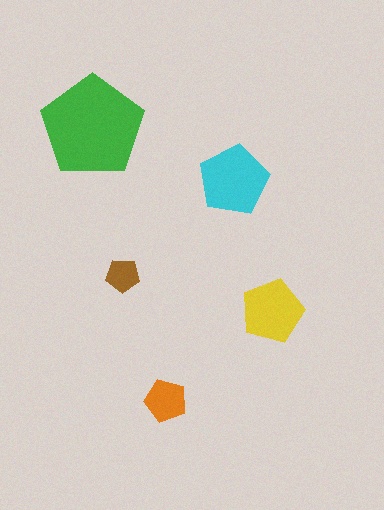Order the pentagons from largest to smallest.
the green one, the cyan one, the yellow one, the orange one, the brown one.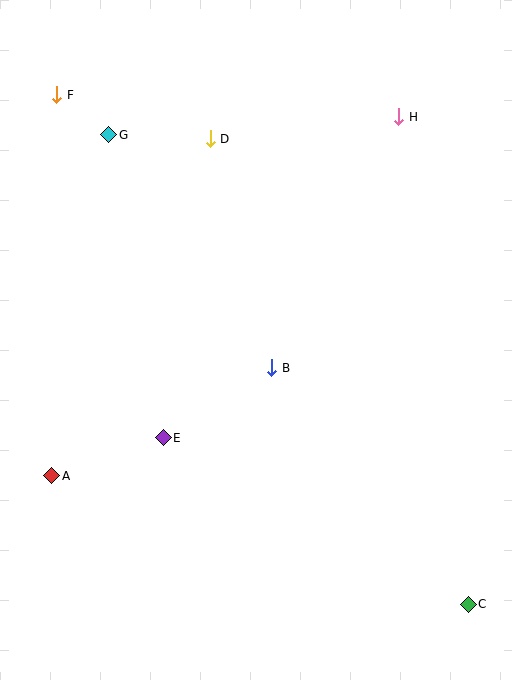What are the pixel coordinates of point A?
Point A is at (52, 476).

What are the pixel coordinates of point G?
Point G is at (109, 135).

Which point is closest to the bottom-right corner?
Point C is closest to the bottom-right corner.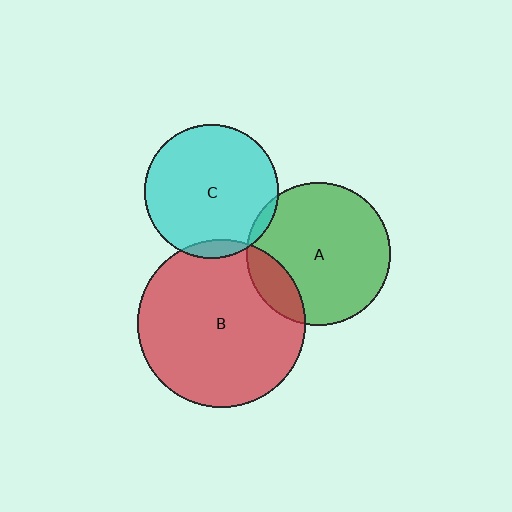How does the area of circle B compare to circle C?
Approximately 1.6 times.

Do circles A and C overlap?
Yes.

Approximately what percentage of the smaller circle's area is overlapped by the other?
Approximately 5%.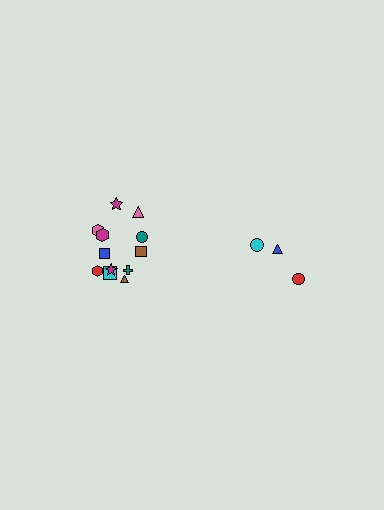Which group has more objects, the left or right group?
The left group.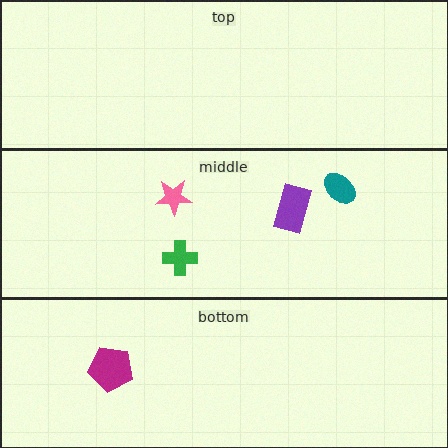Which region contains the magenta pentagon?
The bottom region.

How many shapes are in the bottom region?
1.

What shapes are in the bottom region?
The magenta pentagon.